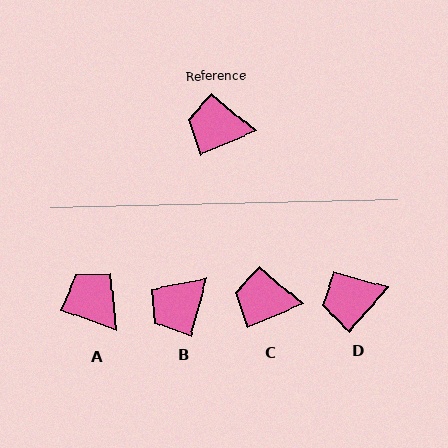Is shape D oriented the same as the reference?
No, it is off by about 25 degrees.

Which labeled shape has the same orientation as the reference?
C.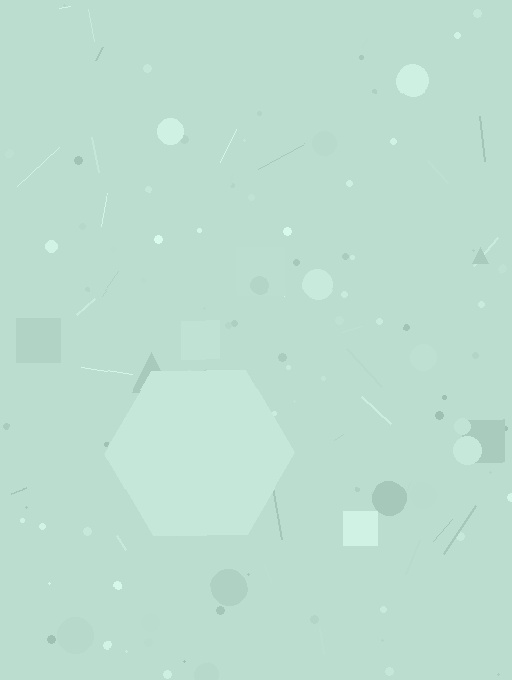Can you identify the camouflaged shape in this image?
The camouflaged shape is a hexagon.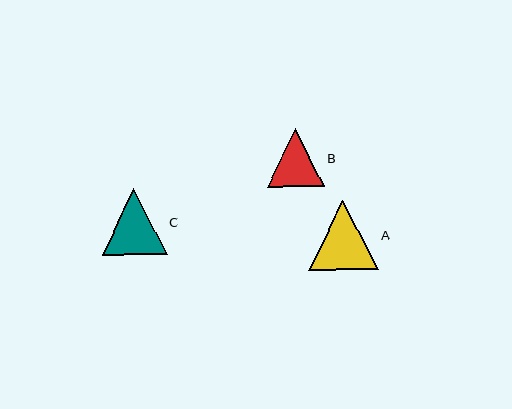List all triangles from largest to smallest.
From largest to smallest: A, C, B.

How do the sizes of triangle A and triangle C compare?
Triangle A and triangle C are approximately the same size.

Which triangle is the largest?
Triangle A is the largest with a size of approximately 70 pixels.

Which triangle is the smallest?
Triangle B is the smallest with a size of approximately 58 pixels.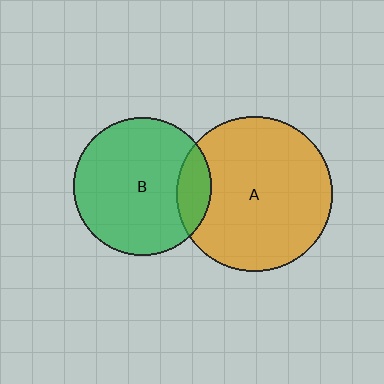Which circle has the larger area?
Circle A (orange).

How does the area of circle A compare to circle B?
Approximately 1.3 times.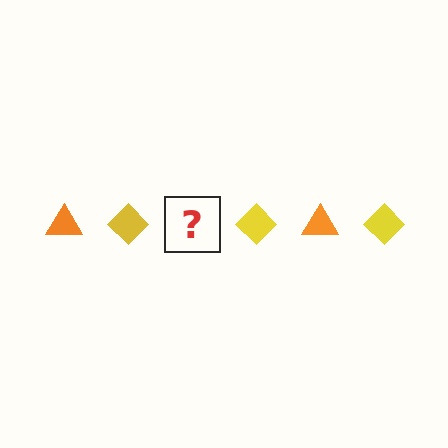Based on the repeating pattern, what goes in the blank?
The blank should be an orange triangle.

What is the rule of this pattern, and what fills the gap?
The rule is that the pattern alternates between orange triangle and yellow diamond. The gap should be filled with an orange triangle.